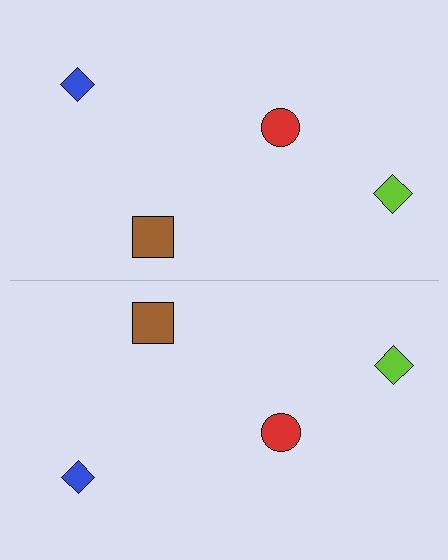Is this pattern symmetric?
Yes, this pattern has bilateral (reflection) symmetry.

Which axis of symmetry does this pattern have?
The pattern has a horizontal axis of symmetry running through the center of the image.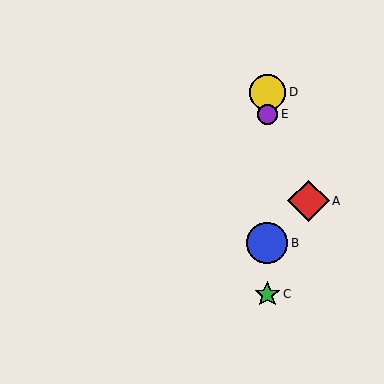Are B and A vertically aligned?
No, B is at x≈267 and A is at x≈308.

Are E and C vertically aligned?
Yes, both are at x≈267.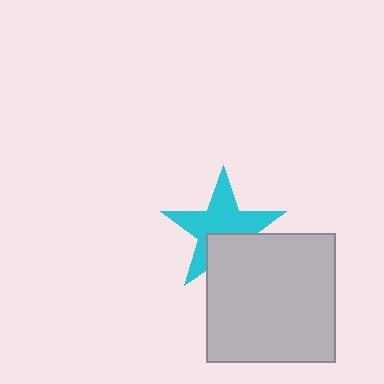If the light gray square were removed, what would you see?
You would see the complete cyan star.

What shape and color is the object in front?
The object in front is a light gray square.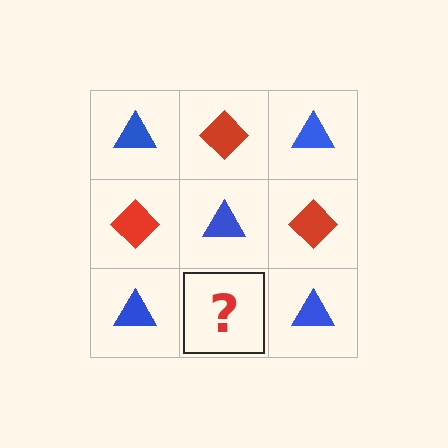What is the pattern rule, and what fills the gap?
The rule is that it alternates blue triangle and red diamond in a checkerboard pattern. The gap should be filled with a red diamond.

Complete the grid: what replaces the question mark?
The question mark should be replaced with a red diamond.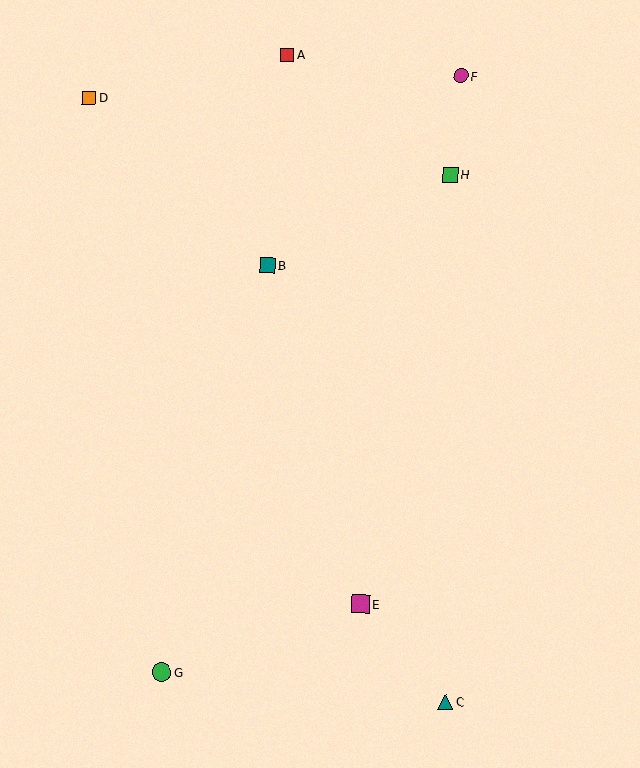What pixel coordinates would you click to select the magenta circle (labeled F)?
Click at (461, 76) to select the magenta circle F.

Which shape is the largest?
The green circle (labeled G) is the largest.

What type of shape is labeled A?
Shape A is a red square.